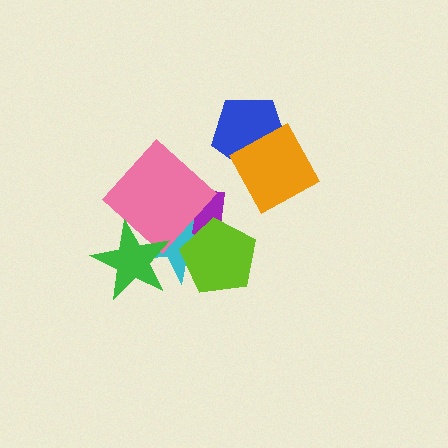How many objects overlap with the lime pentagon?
2 objects overlap with the lime pentagon.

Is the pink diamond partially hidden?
Yes, it is partially covered by another shape.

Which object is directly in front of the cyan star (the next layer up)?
The lime pentagon is directly in front of the cyan star.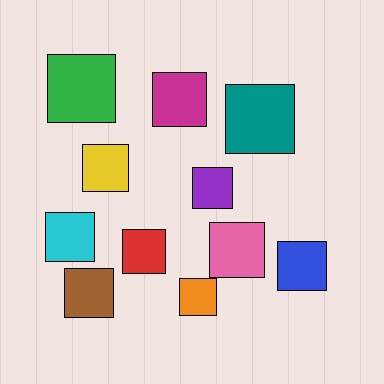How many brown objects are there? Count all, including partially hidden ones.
There is 1 brown object.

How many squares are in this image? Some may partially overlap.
There are 11 squares.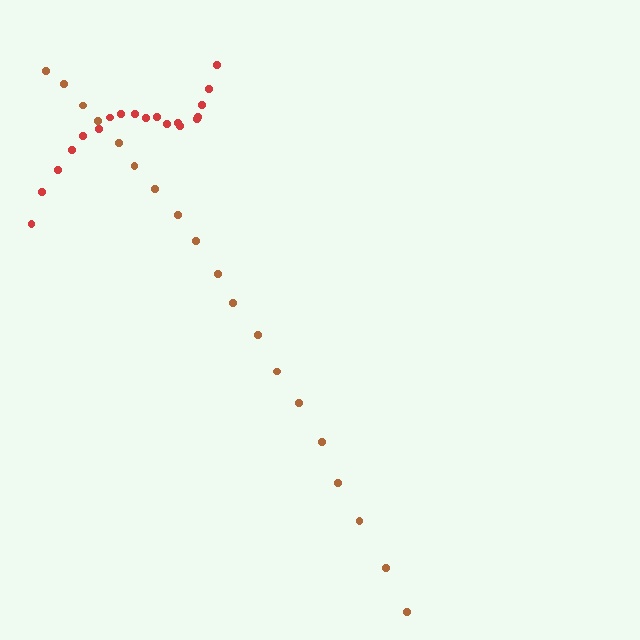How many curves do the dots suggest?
There are 2 distinct paths.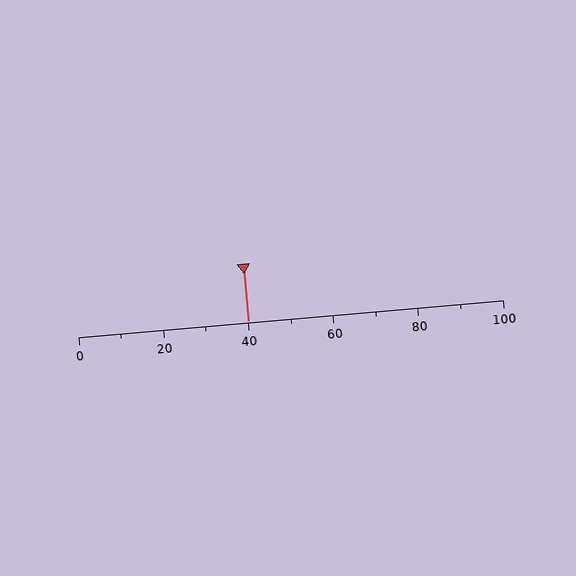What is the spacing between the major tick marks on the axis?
The major ticks are spaced 20 apart.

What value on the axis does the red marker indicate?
The marker indicates approximately 40.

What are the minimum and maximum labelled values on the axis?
The axis runs from 0 to 100.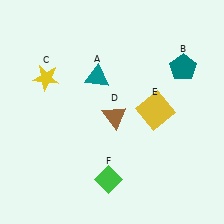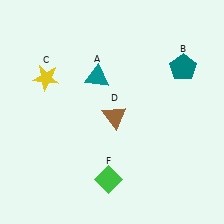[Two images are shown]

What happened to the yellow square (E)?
The yellow square (E) was removed in Image 2. It was in the top-right area of Image 1.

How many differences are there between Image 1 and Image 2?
There is 1 difference between the two images.